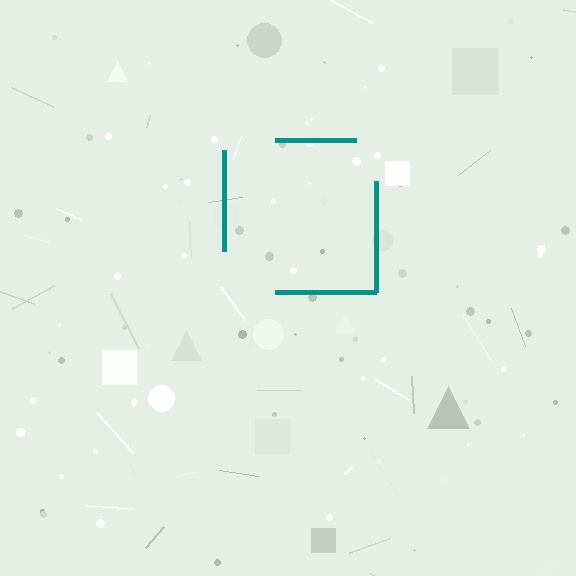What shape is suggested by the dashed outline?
The dashed outline suggests a square.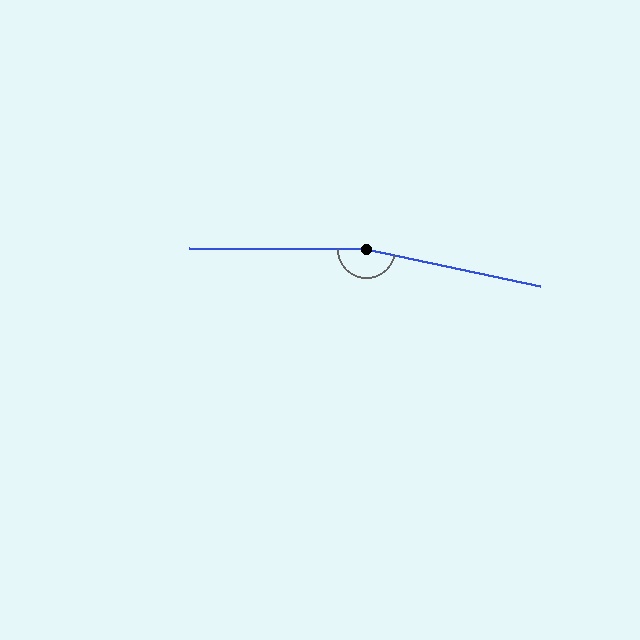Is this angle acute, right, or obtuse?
It is obtuse.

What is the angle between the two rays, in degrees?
Approximately 168 degrees.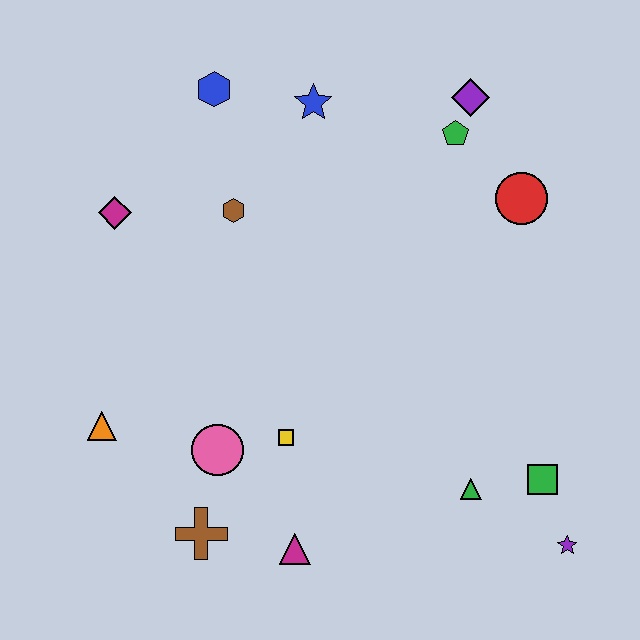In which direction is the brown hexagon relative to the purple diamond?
The brown hexagon is to the left of the purple diamond.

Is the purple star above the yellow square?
No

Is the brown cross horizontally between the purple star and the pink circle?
No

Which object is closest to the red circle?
The green pentagon is closest to the red circle.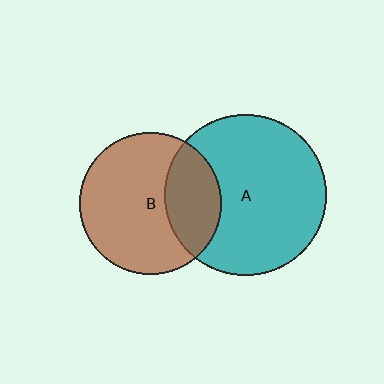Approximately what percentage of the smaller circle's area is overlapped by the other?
Approximately 30%.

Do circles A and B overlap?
Yes.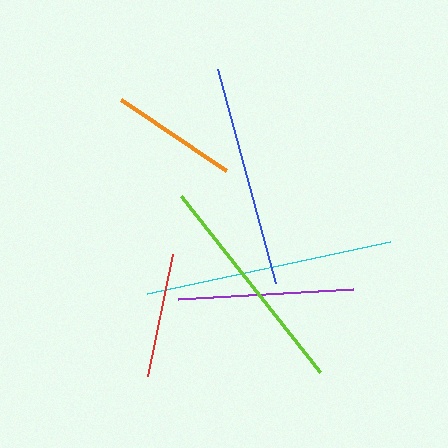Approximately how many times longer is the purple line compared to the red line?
The purple line is approximately 1.4 times the length of the red line.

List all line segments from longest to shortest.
From longest to shortest: cyan, lime, blue, purple, orange, red.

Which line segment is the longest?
The cyan line is the longest at approximately 248 pixels.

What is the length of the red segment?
The red segment is approximately 124 pixels long.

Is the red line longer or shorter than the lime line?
The lime line is longer than the red line.